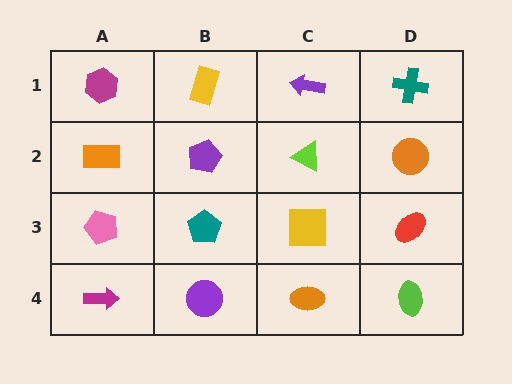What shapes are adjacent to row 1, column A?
An orange rectangle (row 2, column A), a yellow rectangle (row 1, column B).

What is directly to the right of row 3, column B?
A yellow square.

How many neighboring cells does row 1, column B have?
3.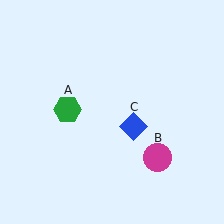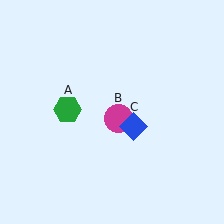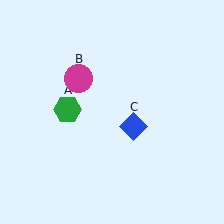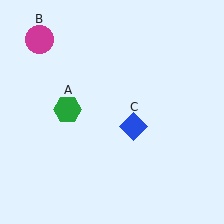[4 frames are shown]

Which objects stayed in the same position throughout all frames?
Green hexagon (object A) and blue diamond (object C) remained stationary.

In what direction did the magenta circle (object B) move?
The magenta circle (object B) moved up and to the left.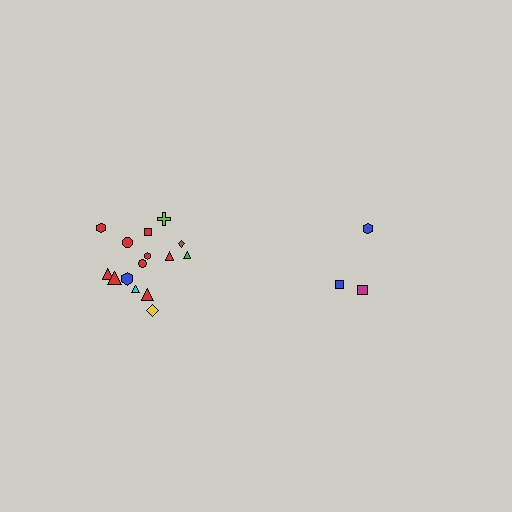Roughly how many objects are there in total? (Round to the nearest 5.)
Roughly 20 objects in total.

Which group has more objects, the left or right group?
The left group.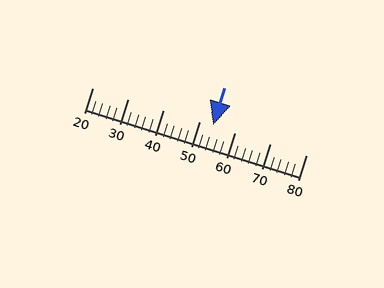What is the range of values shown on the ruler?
The ruler shows values from 20 to 80.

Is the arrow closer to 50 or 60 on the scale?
The arrow is closer to 50.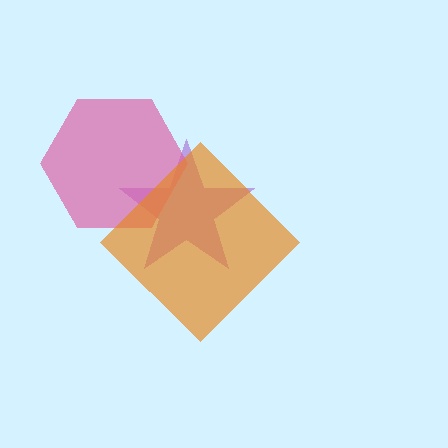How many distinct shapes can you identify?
There are 3 distinct shapes: a purple star, a pink hexagon, an orange diamond.